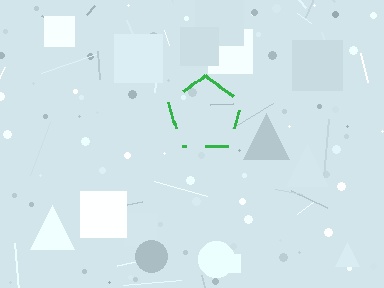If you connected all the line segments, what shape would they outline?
They would outline a pentagon.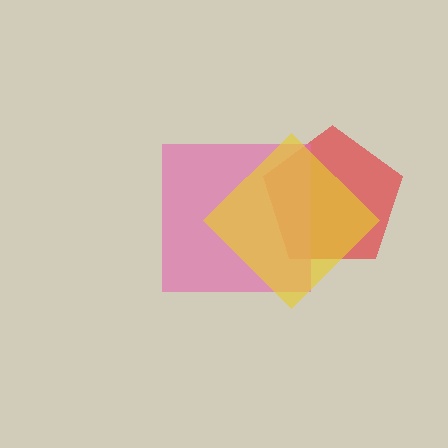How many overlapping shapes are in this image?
There are 3 overlapping shapes in the image.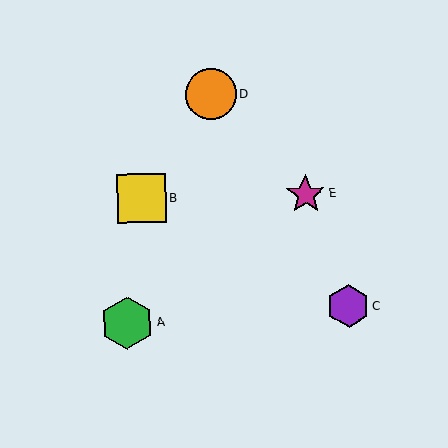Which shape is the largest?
The green hexagon (labeled A) is the largest.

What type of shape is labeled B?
Shape B is a yellow square.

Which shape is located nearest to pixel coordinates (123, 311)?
The green hexagon (labeled A) at (127, 323) is nearest to that location.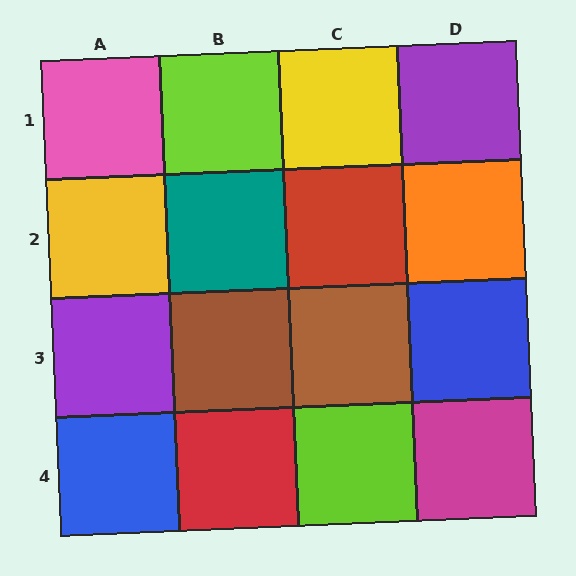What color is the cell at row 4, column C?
Lime.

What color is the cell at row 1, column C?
Yellow.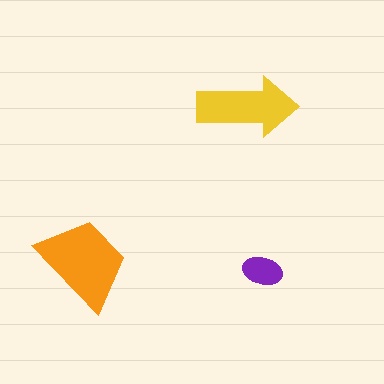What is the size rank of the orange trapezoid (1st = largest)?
1st.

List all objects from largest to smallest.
The orange trapezoid, the yellow arrow, the purple ellipse.